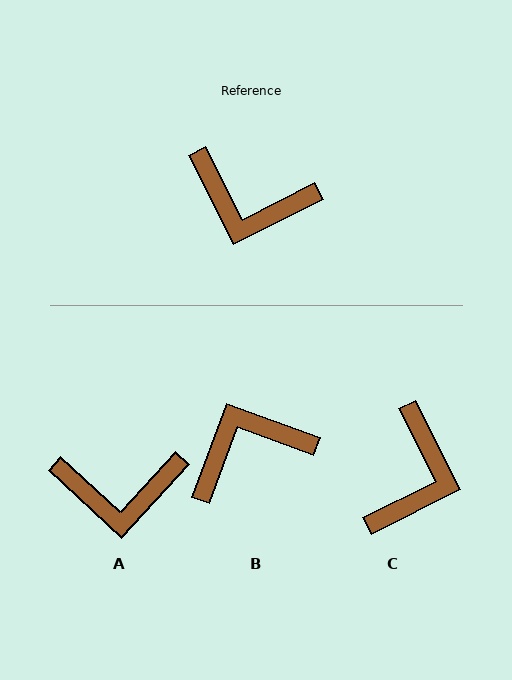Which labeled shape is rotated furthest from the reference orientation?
B, about 137 degrees away.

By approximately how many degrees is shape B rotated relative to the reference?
Approximately 137 degrees clockwise.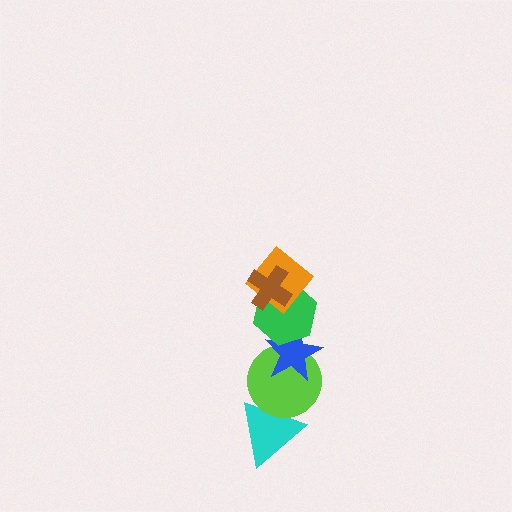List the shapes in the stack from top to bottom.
From top to bottom: the brown cross, the orange diamond, the green hexagon, the blue star, the lime circle, the cyan triangle.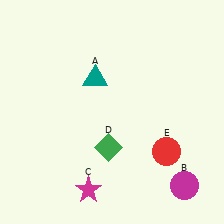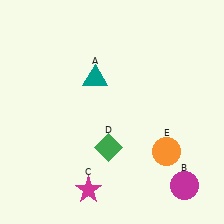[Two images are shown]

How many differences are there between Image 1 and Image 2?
There is 1 difference between the two images.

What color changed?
The circle (E) changed from red in Image 1 to orange in Image 2.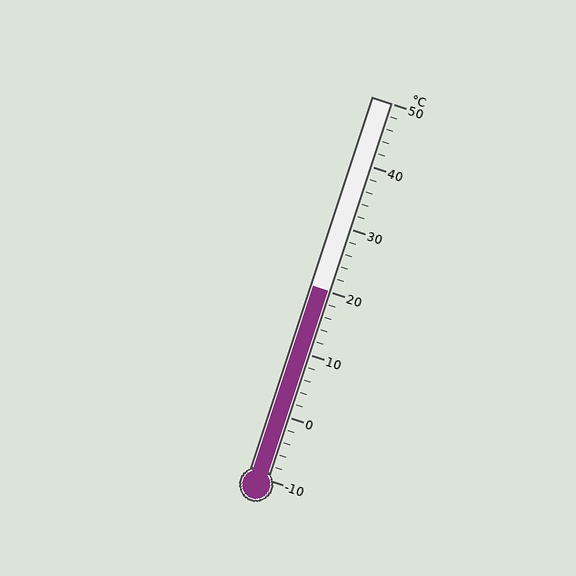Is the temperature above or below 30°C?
The temperature is below 30°C.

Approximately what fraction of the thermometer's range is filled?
The thermometer is filled to approximately 50% of its range.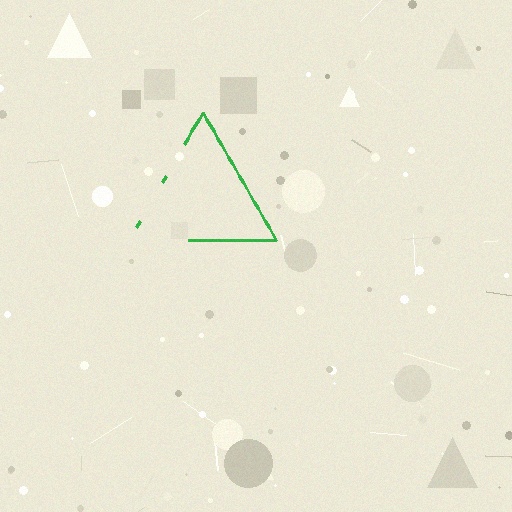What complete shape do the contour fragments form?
The contour fragments form a triangle.